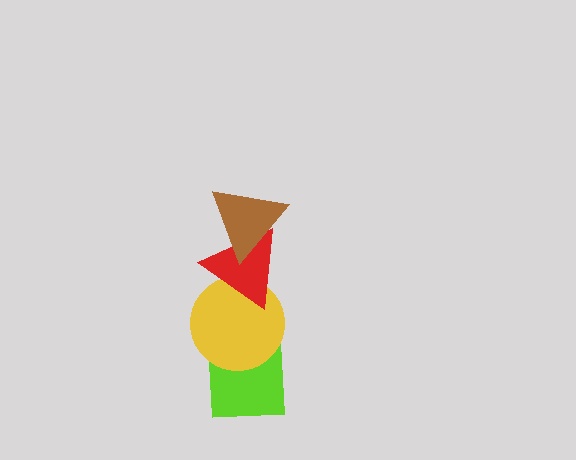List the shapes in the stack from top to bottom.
From top to bottom: the brown triangle, the red triangle, the yellow circle, the lime square.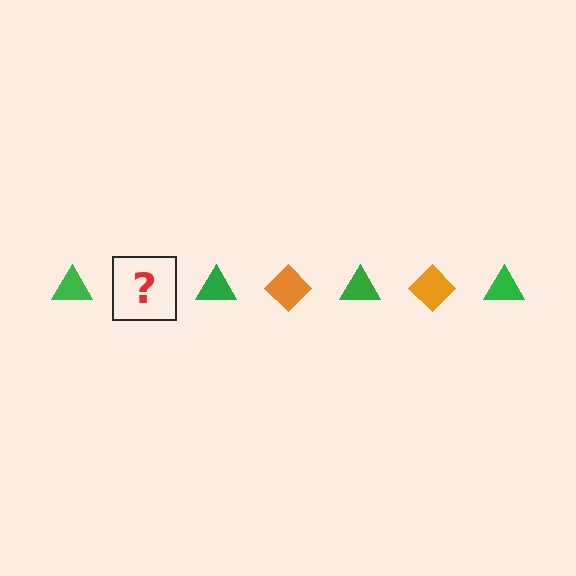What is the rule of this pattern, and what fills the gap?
The rule is that the pattern alternates between green triangle and orange diamond. The gap should be filled with an orange diamond.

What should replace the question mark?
The question mark should be replaced with an orange diamond.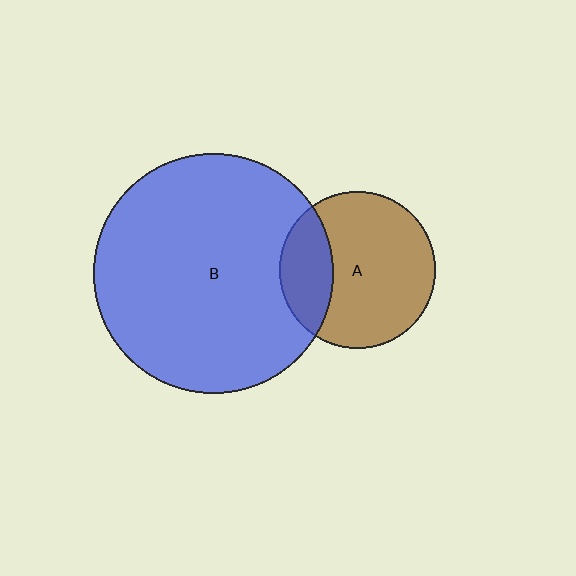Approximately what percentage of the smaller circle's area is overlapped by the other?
Approximately 25%.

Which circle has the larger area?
Circle B (blue).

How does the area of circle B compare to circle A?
Approximately 2.3 times.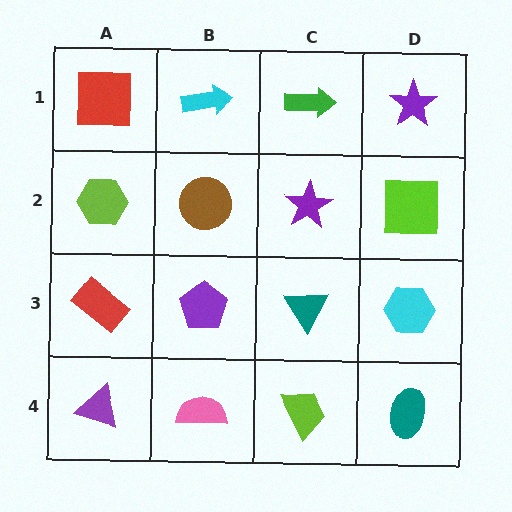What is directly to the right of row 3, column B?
A teal triangle.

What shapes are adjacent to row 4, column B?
A purple pentagon (row 3, column B), a purple triangle (row 4, column A), a lime trapezoid (row 4, column C).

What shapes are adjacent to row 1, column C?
A purple star (row 2, column C), a cyan arrow (row 1, column B), a purple star (row 1, column D).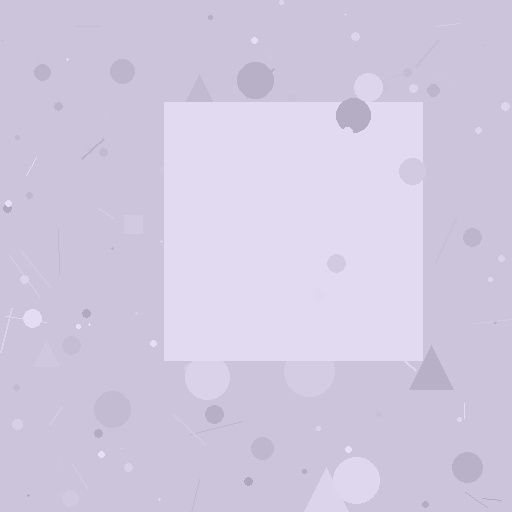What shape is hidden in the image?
A square is hidden in the image.